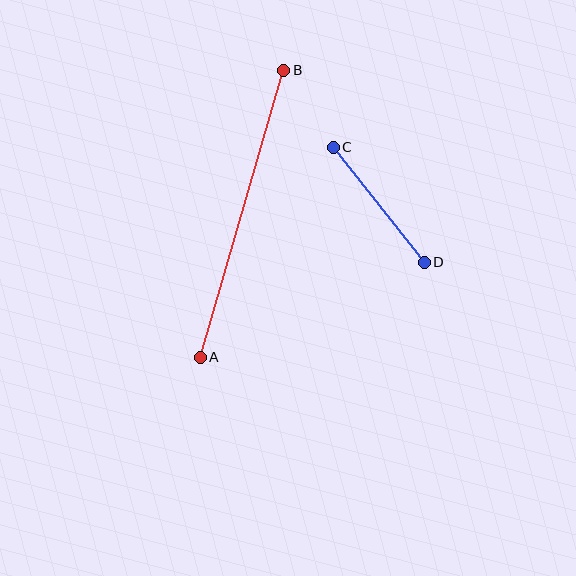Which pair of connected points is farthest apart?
Points A and B are farthest apart.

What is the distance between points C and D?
The distance is approximately 147 pixels.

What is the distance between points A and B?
The distance is approximately 299 pixels.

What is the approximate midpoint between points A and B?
The midpoint is at approximately (242, 214) pixels.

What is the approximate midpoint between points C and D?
The midpoint is at approximately (379, 205) pixels.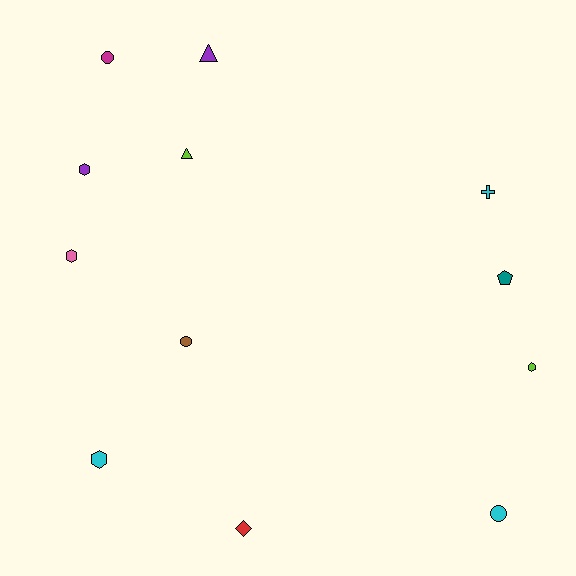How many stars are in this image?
There are no stars.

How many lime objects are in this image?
There are 2 lime objects.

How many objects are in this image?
There are 12 objects.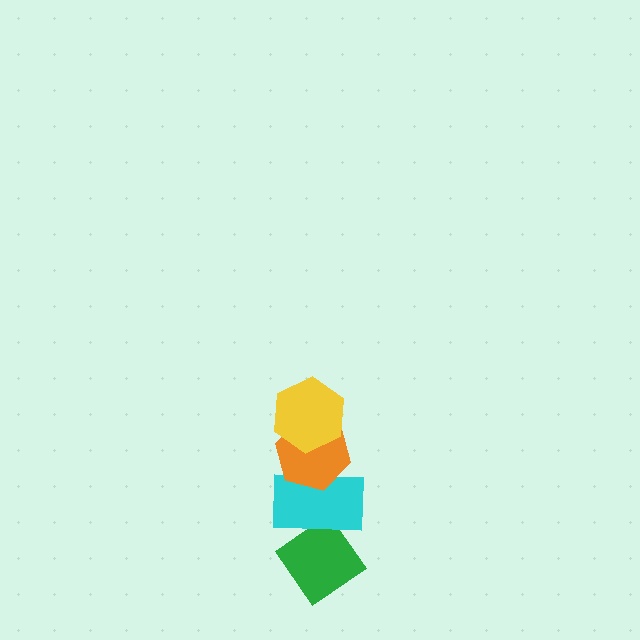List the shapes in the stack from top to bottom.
From top to bottom: the yellow hexagon, the orange hexagon, the cyan rectangle, the green diamond.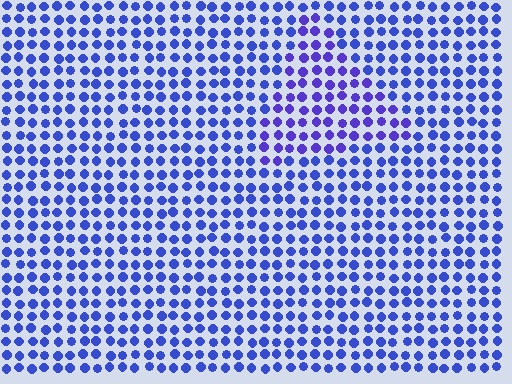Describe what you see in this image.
The image is filled with small blue elements in a uniform arrangement. A triangle-shaped region is visible where the elements are tinted to a slightly different hue, forming a subtle color boundary.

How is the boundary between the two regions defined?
The boundary is defined purely by a slight shift in hue (about 21 degrees). Spacing, size, and orientation are identical on both sides.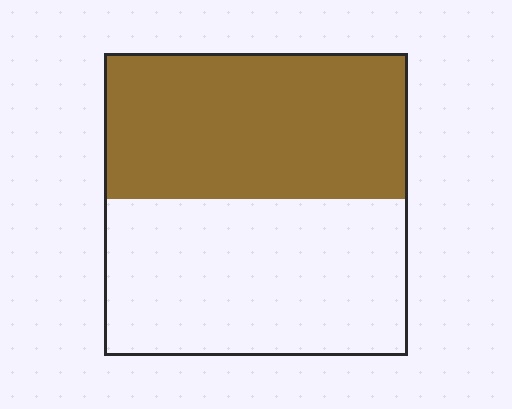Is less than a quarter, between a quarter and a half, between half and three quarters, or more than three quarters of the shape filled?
Between a quarter and a half.